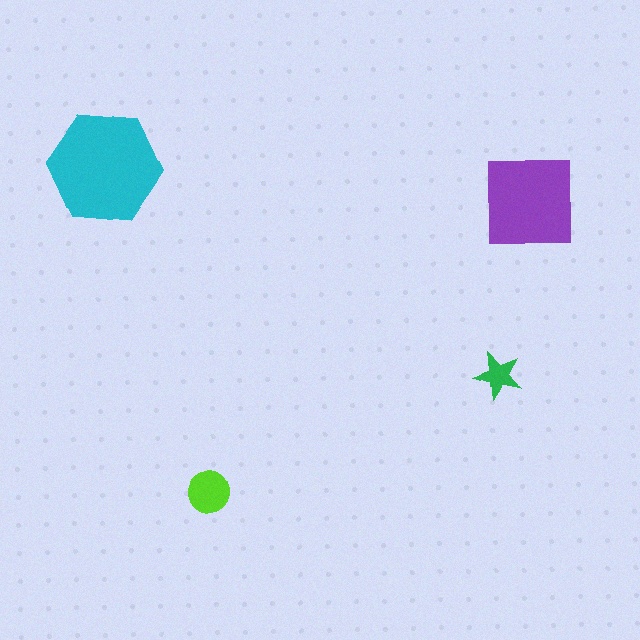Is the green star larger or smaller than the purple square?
Smaller.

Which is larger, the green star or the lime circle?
The lime circle.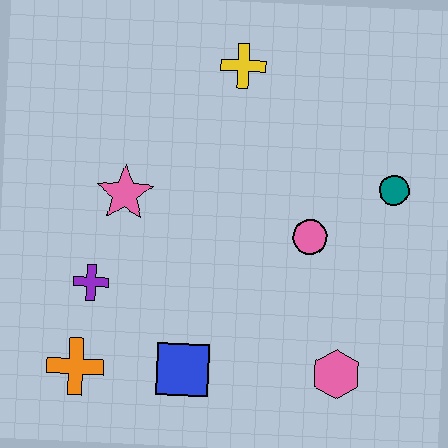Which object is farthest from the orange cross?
The teal circle is farthest from the orange cross.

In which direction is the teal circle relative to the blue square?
The teal circle is to the right of the blue square.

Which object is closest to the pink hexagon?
The pink circle is closest to the pink hexagon.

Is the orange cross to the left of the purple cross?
Yes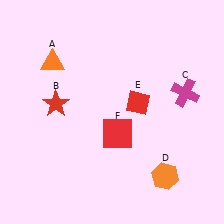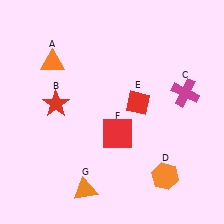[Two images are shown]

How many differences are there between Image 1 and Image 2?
There is 1 difference between the two images.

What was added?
An orange triangle (G) was added in Image 2.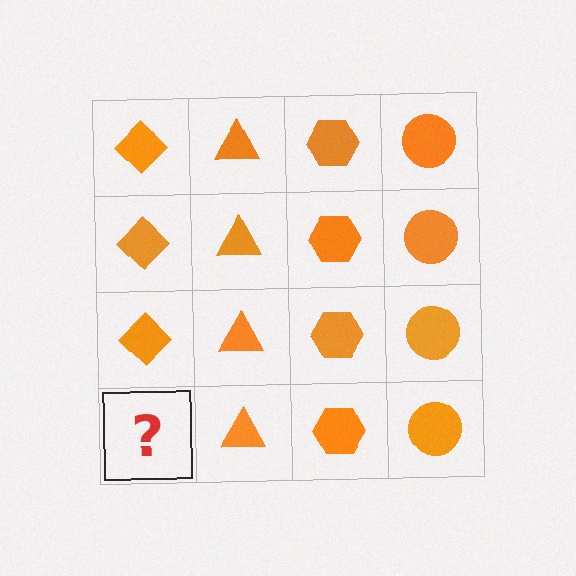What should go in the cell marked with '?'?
The missing cell should contain an orange diamond.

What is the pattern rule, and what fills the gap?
The rule is that each column has a consistent shape. The gap should be filled with an orange diamond.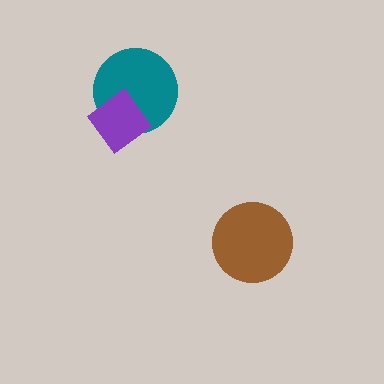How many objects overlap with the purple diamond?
1 object overlaps with the purple diamond.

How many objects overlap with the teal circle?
1 object overlaps with the teal circle.